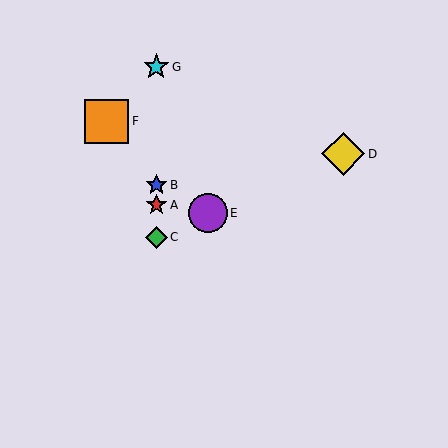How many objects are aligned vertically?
4 objects (A, B, C, G) are aligned vertically.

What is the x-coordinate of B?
Object B is at x≈156.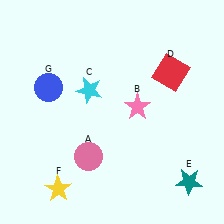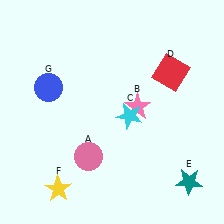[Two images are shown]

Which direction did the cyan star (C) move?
The cyan star (C) moved right.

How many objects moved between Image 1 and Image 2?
1 object moved between the two images.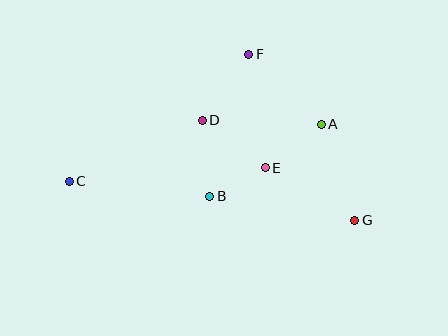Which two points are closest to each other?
Points B and E are closest to each other.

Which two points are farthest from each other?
Points C and G are farthest from each other.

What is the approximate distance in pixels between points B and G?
The distance between B and G is approximately 147 pixels.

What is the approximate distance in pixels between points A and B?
The distance between A and B is approximately 132 pixels.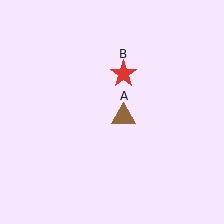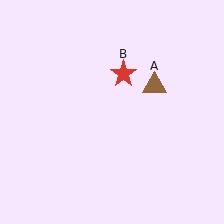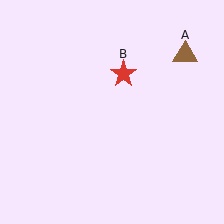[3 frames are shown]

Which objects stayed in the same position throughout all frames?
Red star (object B) remained stationary.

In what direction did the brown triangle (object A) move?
The brown triangle (object A) moved up and to the right.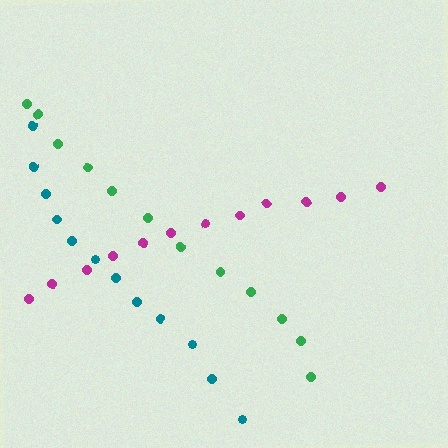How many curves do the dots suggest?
There are 3 distinct paths.